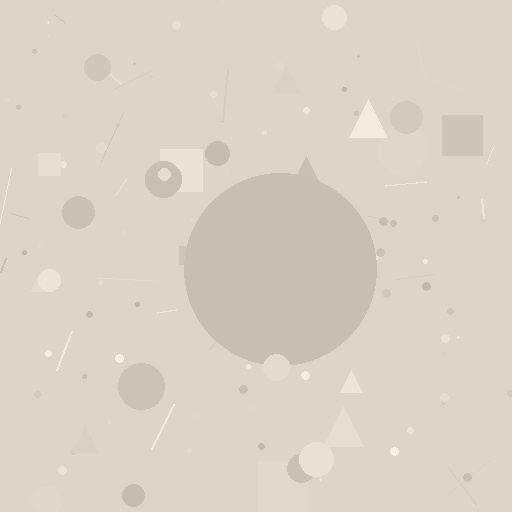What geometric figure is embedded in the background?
A circle is embedded in the background.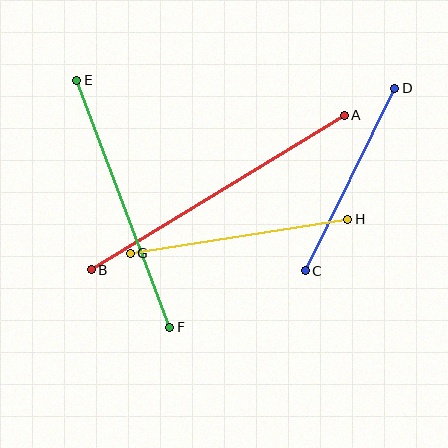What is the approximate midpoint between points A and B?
The midpoint is at approximately (218, 192) pixels.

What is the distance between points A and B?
The distance is approximately 296 pixels.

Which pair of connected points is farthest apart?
Points A and B are farthest apart.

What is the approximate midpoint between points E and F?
The midpoint is at approximately (123, 204) pixels.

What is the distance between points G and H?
The distance is approximately 220 pixels.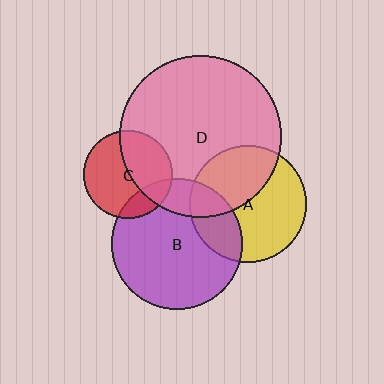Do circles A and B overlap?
Yes.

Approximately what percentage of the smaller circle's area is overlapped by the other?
Approximately 25%.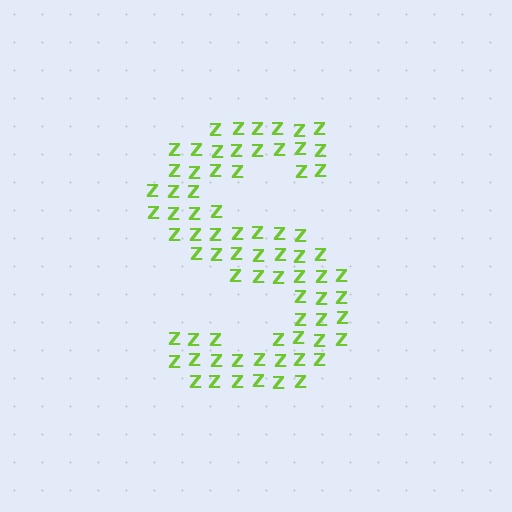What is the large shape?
The large shape is the letter S.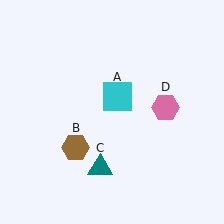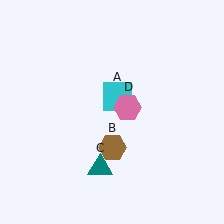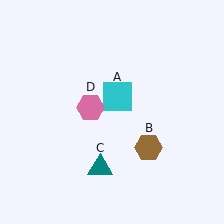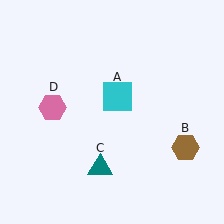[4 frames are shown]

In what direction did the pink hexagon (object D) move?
The pink hexagon (object D) moved left.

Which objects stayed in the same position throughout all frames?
Cyan square (object A) and teal triangle (object C) remained stationary.